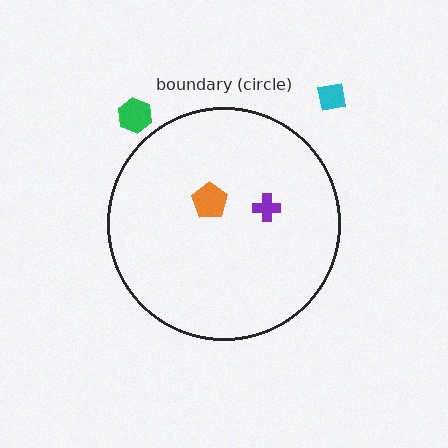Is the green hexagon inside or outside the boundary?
Outside.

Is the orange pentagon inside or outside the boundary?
Inside.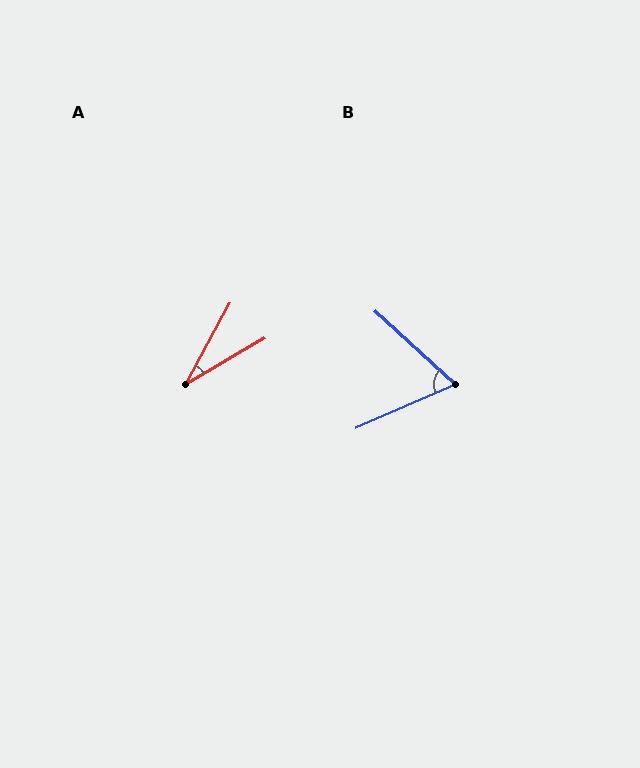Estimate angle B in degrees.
Approximately 66 degrees.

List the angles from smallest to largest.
A (31°), B (66°).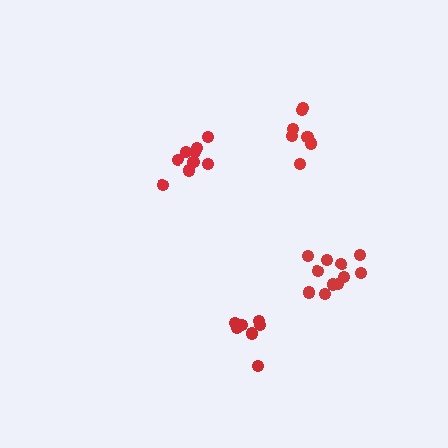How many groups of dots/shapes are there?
There are 4 groups.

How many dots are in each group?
Group 1: 11 dots, Group 2: 9 dots, Group 3: 7 dots, Group 4: 7 dots (34 total).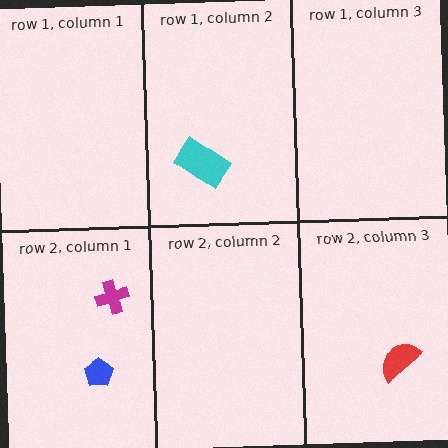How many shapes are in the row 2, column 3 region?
1.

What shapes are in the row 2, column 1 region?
The magenta cross, the blue pentagon.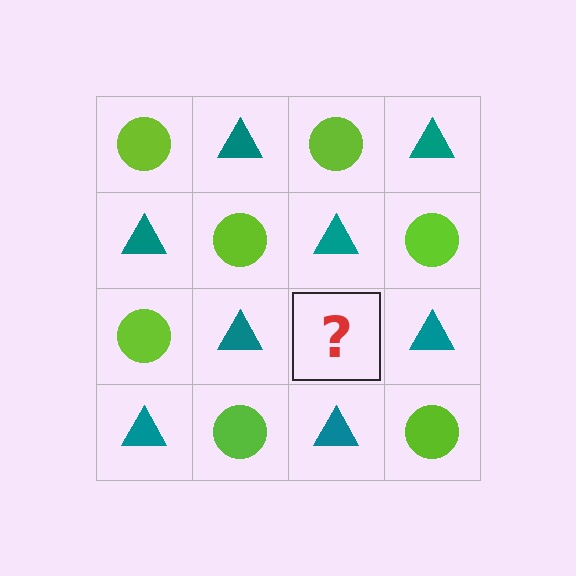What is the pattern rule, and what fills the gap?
The rule is that it alternates lime circle and teal triangle in a checkerboard pattern. The gap should be filled with a lime circle.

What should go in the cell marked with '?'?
The missing cell should contain a lime circle.